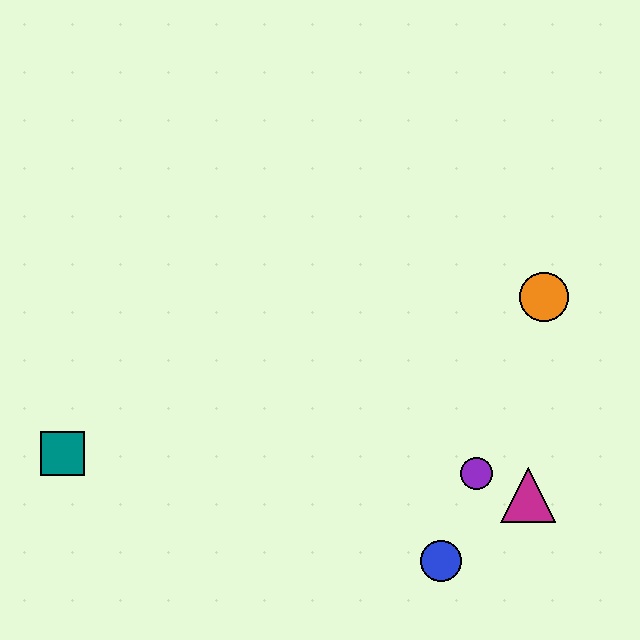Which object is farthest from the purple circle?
The teal square is farthest from the purple circle.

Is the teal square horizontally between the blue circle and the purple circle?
No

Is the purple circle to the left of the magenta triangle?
Yes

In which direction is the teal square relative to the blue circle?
The teal square is to the left of the blue circle.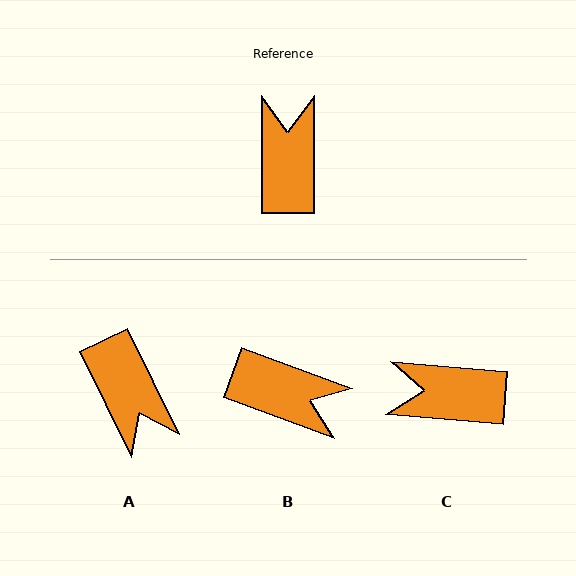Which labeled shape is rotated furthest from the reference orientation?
A, about 154 degrees away.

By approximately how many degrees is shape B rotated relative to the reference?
Approximately 110 degrees clockwise.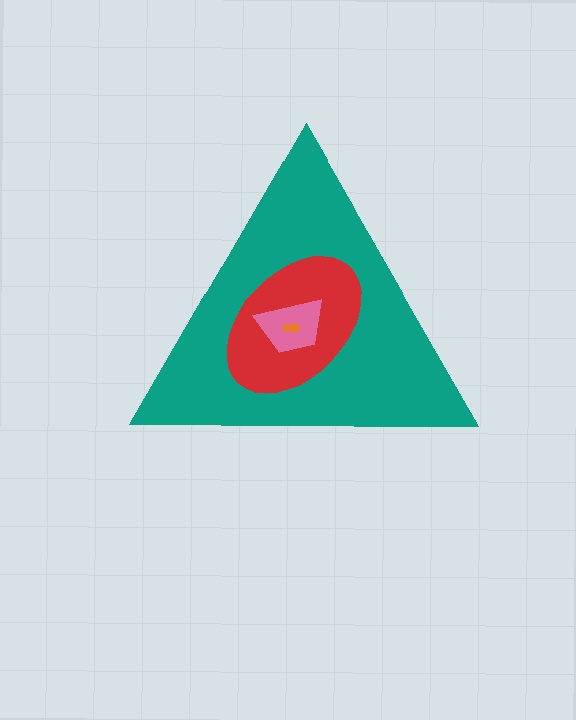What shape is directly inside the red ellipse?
The pink trapezoid.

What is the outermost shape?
The teal triangle.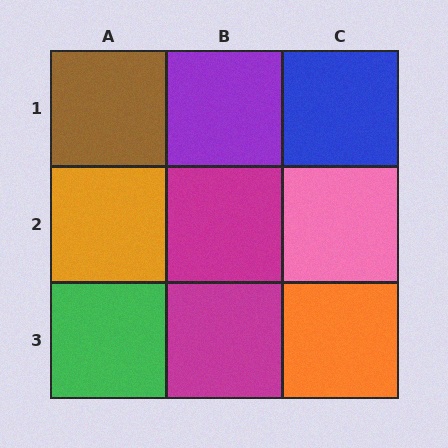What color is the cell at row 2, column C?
Pink.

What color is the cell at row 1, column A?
Brown.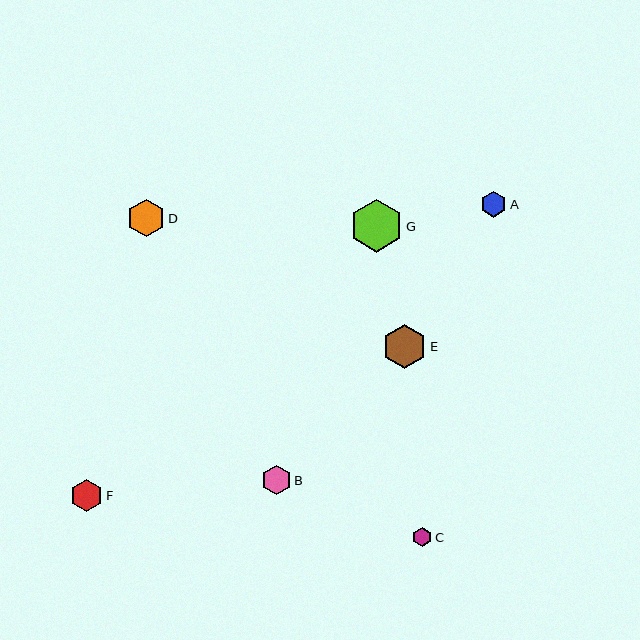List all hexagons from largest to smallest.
From largest to smallest: G, E, D, F, B, A, C.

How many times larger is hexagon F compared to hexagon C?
Hexagon F is approximately 1.7 times the size of hexagon C.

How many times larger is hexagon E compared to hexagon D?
Hexagon E is approximately 1.2 times the size of hexagon D.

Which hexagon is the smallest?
Hexagon C is the smallest with a size of approximately 19 pixels.